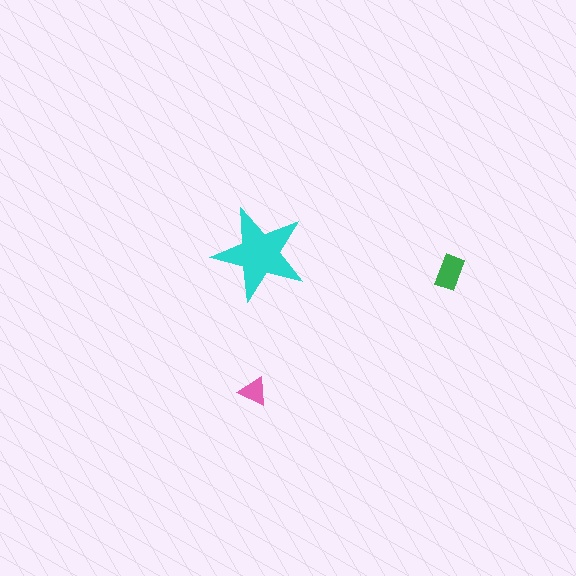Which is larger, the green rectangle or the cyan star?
The cyan star.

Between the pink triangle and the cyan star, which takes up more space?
The cyan star.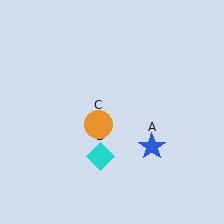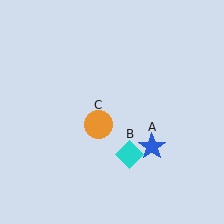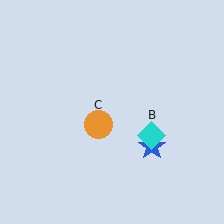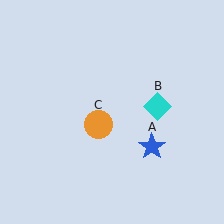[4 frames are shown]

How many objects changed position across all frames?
1 object changed position: cyan diamond (object B).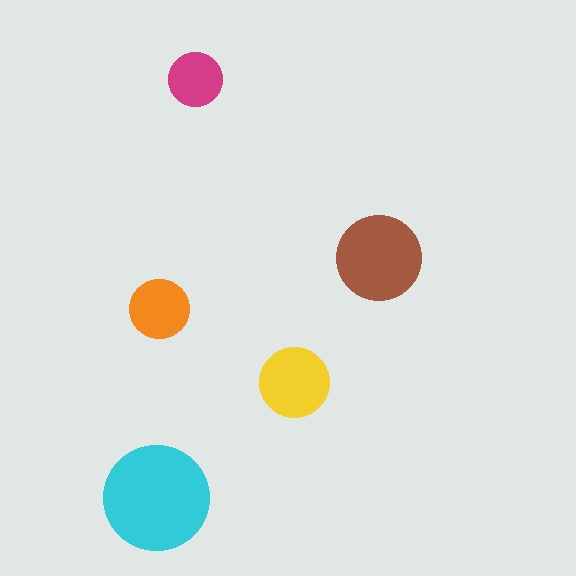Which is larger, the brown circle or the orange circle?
The brown one.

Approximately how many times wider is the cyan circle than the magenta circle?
About 2 times wider.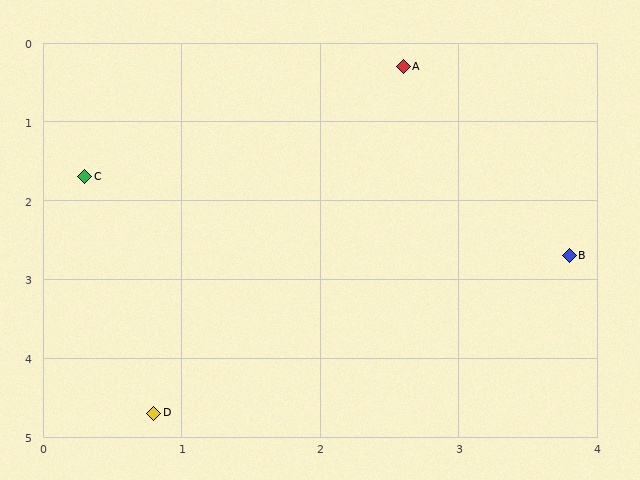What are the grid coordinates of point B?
Point B is at approximately (3.8, 2.7).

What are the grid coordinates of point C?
Point C is at approximately (0.3, 1.7).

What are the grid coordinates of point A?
Point A is at approximately (2.6, 0.3).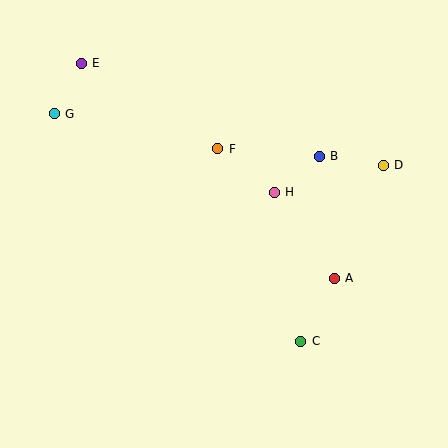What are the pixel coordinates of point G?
Point G is at (54, 114).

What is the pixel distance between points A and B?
The distance between A and B is 123 pixels.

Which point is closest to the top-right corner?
Point D is closest to the top-right corner.